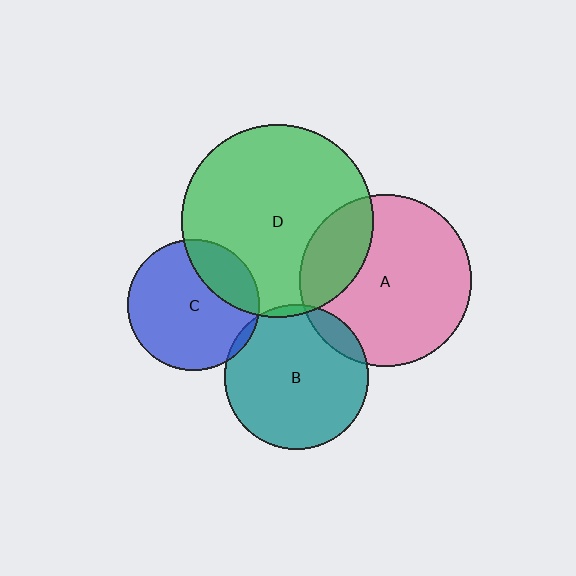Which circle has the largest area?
Circle D (green).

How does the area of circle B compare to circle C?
Approximately 1.2 times.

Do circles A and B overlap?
Yes.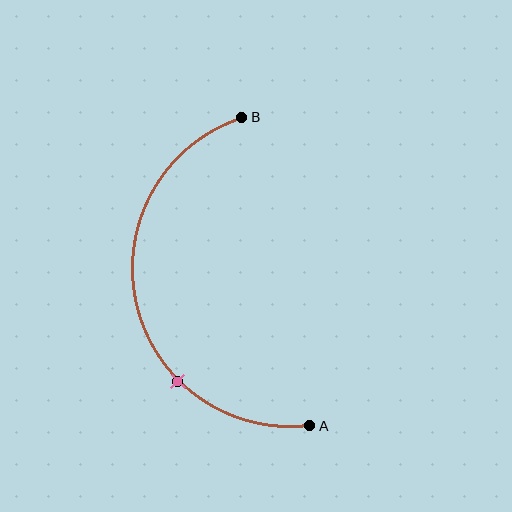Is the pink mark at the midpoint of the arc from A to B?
No. The pink mark lies on the arc but is closer to endpoint A. The arc midpoint would be at the point on the curve equidistant along the arc from both A and B.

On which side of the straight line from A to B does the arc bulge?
The arc bulges to the left of the straight line connecting A and B.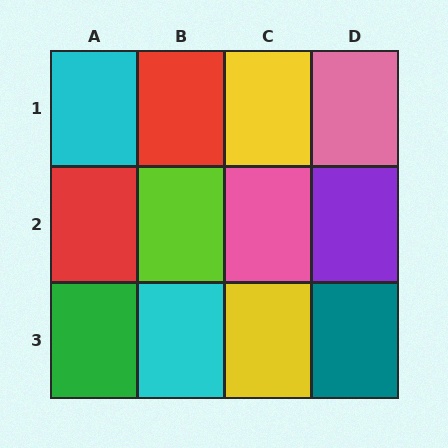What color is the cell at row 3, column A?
Green.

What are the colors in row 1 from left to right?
Cyan, red, yellow, pink.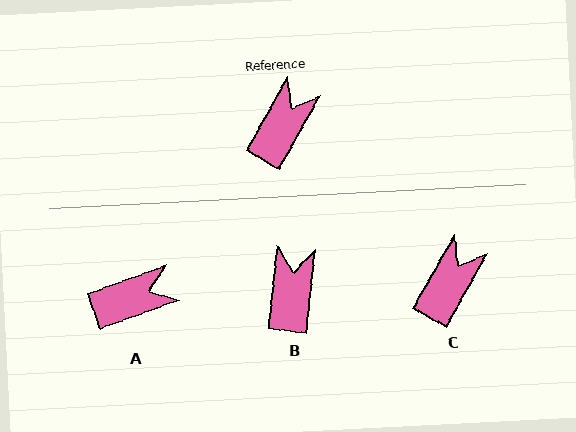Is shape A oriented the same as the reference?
No, it is off by about 41 degrees.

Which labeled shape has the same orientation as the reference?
C.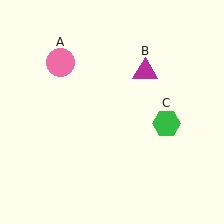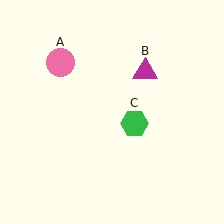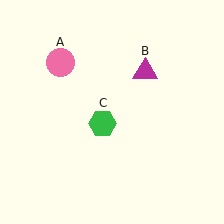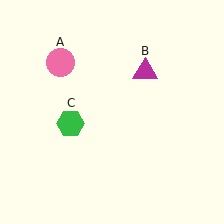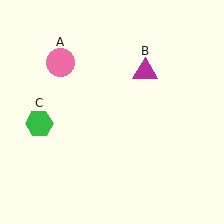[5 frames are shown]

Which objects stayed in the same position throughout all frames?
Pink circle (object A) and magenta triangle (object B) remained stationary.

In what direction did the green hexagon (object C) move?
The green hexagon (object C) moved left.